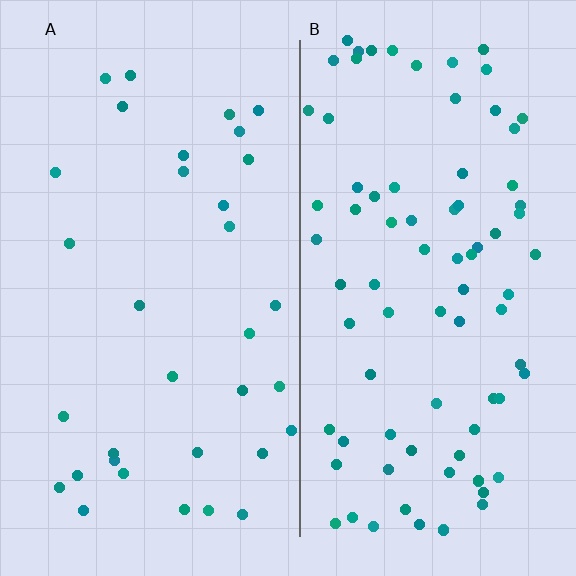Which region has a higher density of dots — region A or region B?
B (the right).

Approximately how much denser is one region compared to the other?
Approximately 2.5× — region B over region A.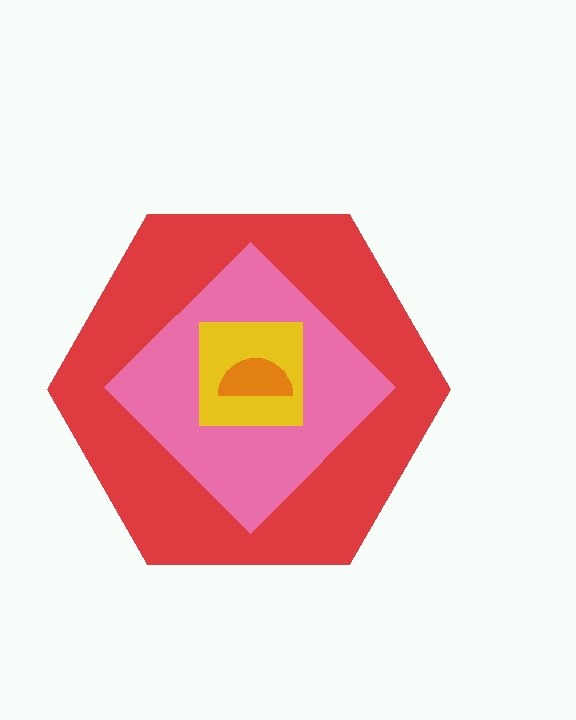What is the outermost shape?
The red hexagon.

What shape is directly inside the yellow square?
The orange semicircle.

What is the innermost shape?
The orange semicircle.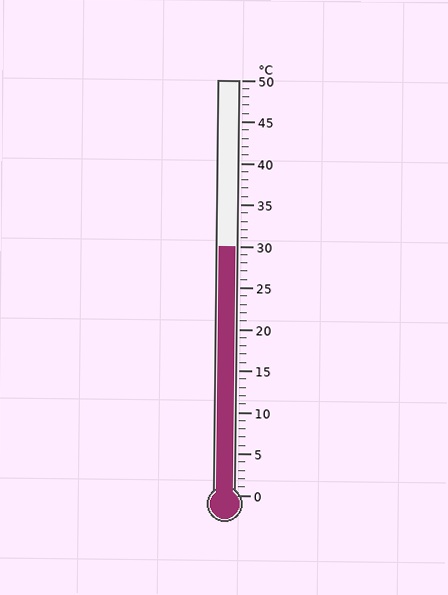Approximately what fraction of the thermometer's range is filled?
The thermometer is filled to approximately 60% of its range.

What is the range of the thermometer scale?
The thermometer scale ranges from 0°C to 50°C.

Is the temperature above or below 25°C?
The temperature is above 25°C.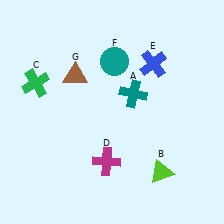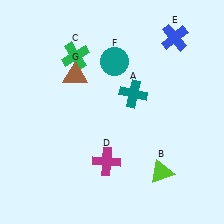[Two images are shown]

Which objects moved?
The objects that moved are: the green cross (C), the blue cross (E).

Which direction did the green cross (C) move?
The green cross (C) moved right.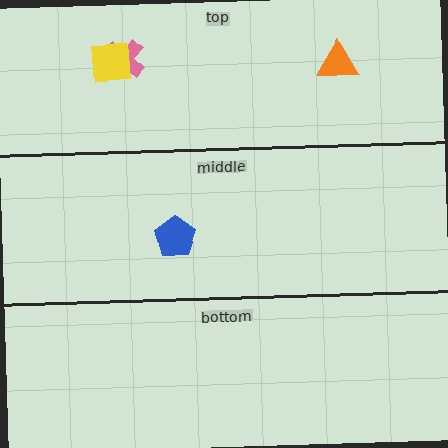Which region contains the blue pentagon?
The middle region.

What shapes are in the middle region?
The blue pentagon.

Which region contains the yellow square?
The top region.